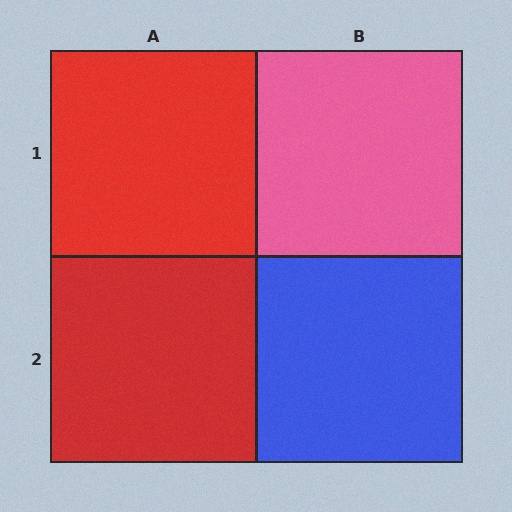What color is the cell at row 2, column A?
Red.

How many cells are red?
2 cells are red.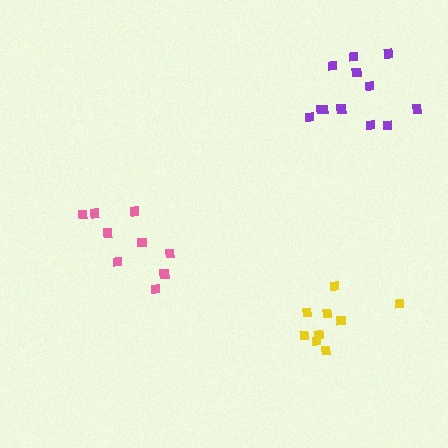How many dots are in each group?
Group 1: 12 dots, Group 2: 9 dots, Group 3: 9 dots (30 total).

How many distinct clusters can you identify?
There are 3 distinct clusters.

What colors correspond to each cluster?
The clusters are colored: purple, pink, yellow.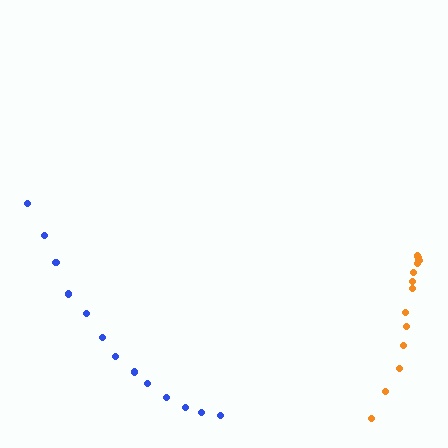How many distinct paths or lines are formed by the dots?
There are 2 distinct paths.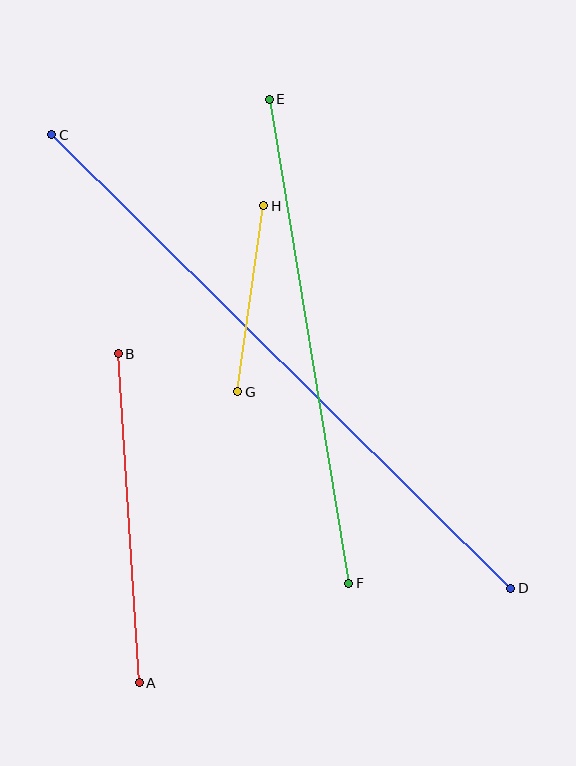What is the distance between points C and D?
The distance is approximately 646 pixels.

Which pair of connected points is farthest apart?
Points C and D are farthest apart.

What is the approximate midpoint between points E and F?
The midpoint is at approximately (309, 341) pixels.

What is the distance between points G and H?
The distance is approximately 187 pixels.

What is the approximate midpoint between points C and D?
The midpoint is at approximately (281, 361) pixels.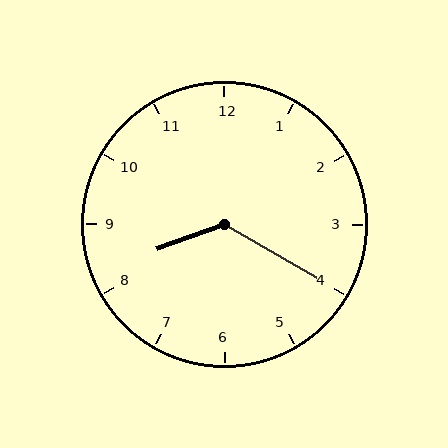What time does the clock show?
8:20.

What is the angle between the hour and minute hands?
Approximately 130 degrees.